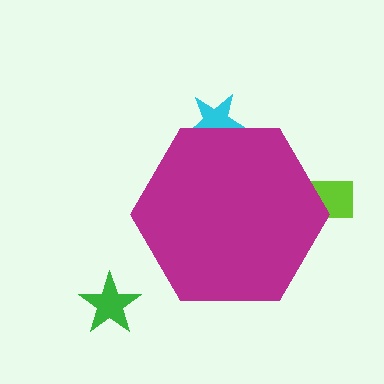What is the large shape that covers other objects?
A magenta hexagon.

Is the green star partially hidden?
No, the green star is fully visible.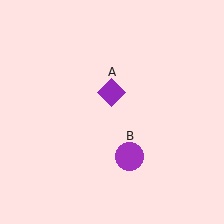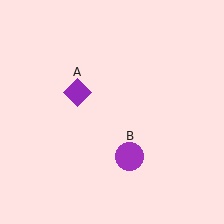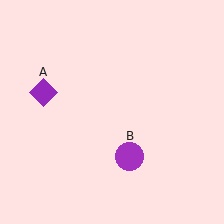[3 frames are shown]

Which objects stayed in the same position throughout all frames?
Purple circle (object B) remained stationary.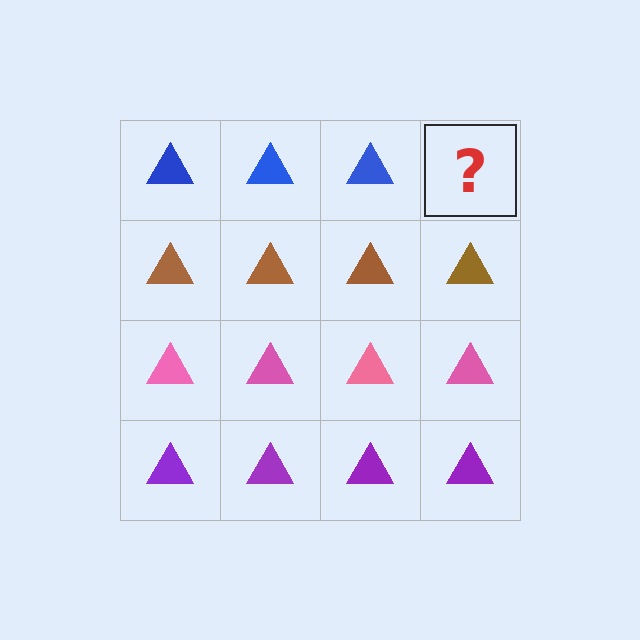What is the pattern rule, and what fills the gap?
The rule is that each row has a consistent color. The gap should be filled with a blue triangle.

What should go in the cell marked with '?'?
The missing cell should contain a blue triangle.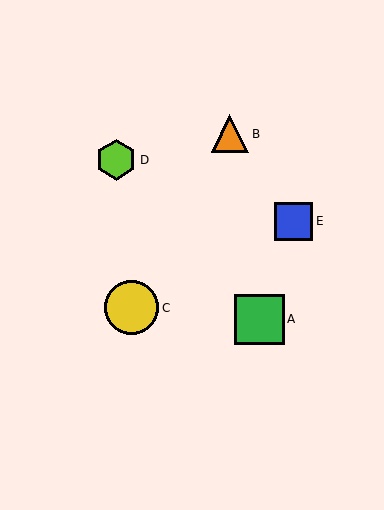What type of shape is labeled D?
Shape D is a lime hexagon.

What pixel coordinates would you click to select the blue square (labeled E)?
Click at (294, 221) to select the blue square E.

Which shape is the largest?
The yellow circle (labeled C) is the largest.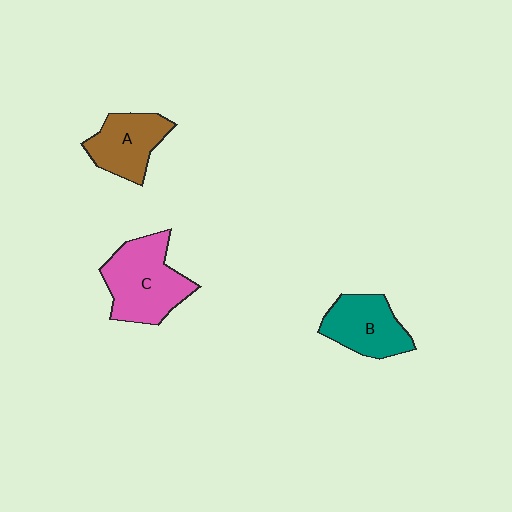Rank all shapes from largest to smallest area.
From largest to smallest: C (pink), B (teal), A (brown).